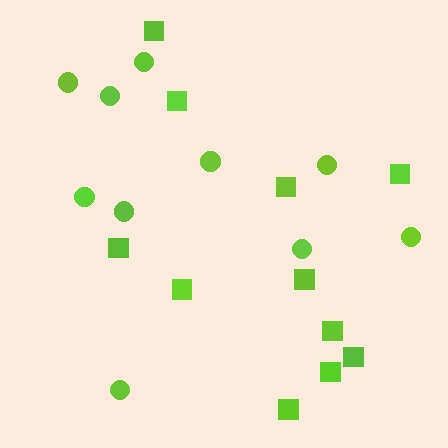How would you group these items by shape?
There are 2 groups: one group of squares (11) and one group of circles (10).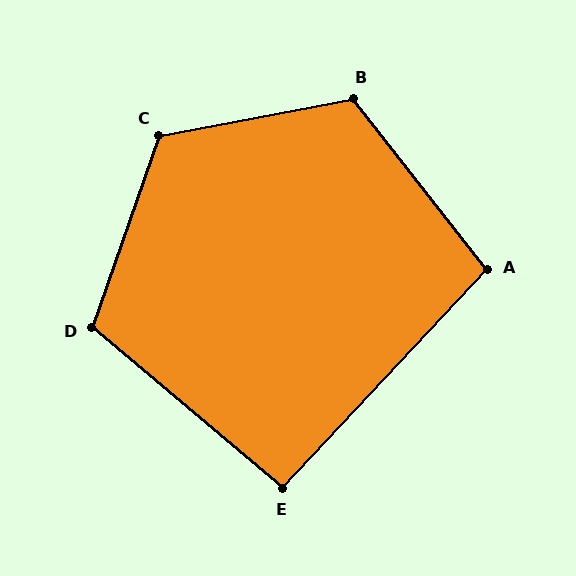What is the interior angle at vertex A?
Approximately 99 degrees (obtuse).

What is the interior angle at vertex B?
Approximately 117 degrees (obtuse).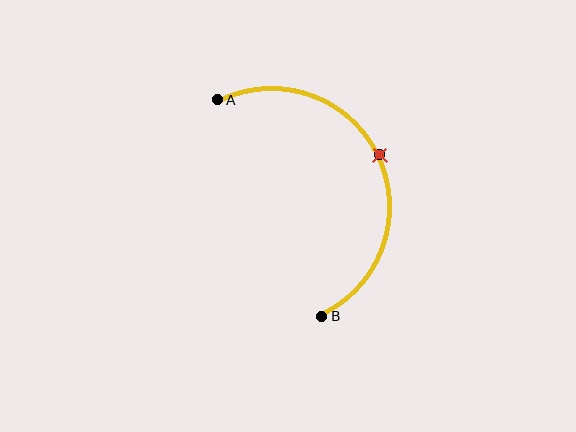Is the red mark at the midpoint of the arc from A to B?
Yes. The red mark lies on the arc at equal arc-length from both A and B — it is the arc midpoint.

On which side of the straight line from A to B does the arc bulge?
The arc bulges to the right of the straight line connecting A and B.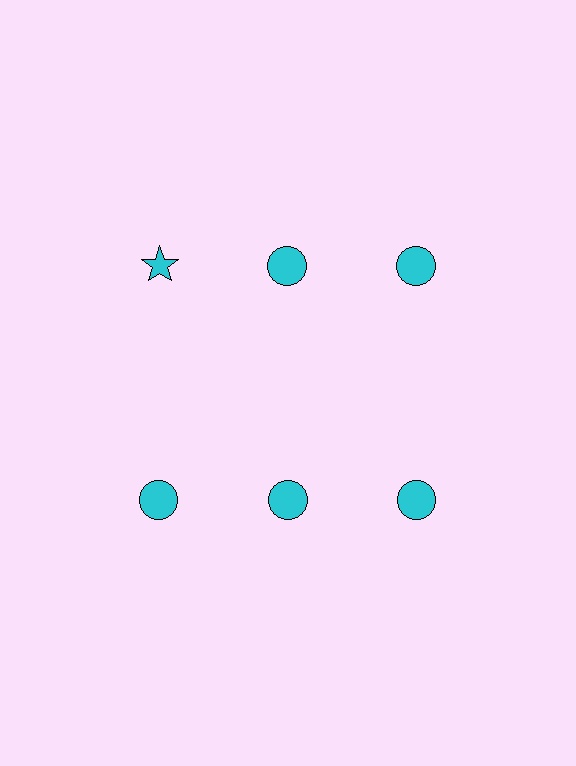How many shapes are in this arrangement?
There are 6 shapes arranged in a grid pattern.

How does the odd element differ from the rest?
It has a different shape: star instead of circle.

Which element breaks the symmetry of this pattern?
The cyan star in the top row, leftmost column breaks the symmetry. All other shapes are cyan circles.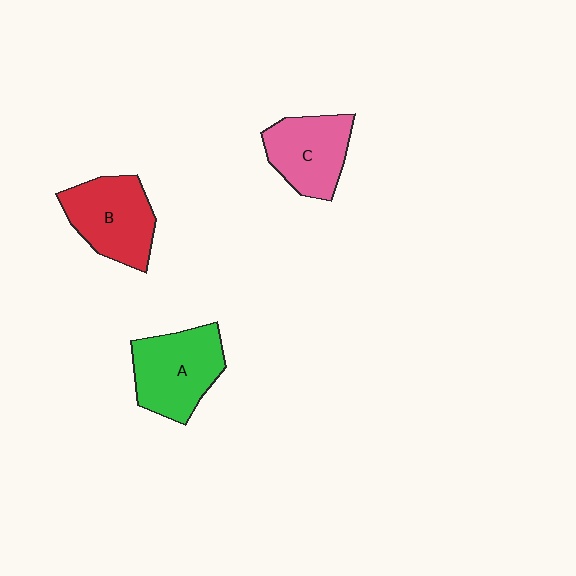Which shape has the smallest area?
Shape C (pink).